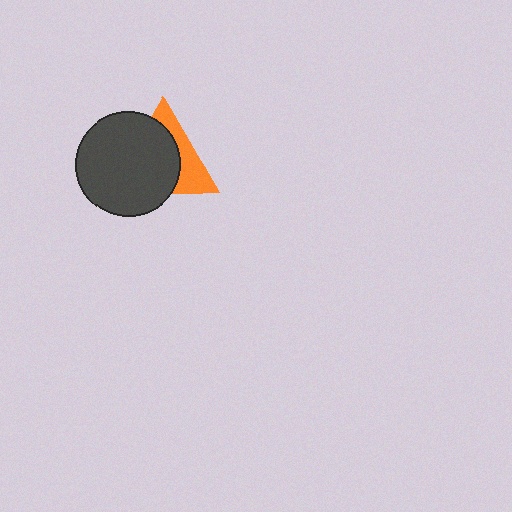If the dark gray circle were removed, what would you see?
You would see the complete orange triangle.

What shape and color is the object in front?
The object in front is a dark gray circle.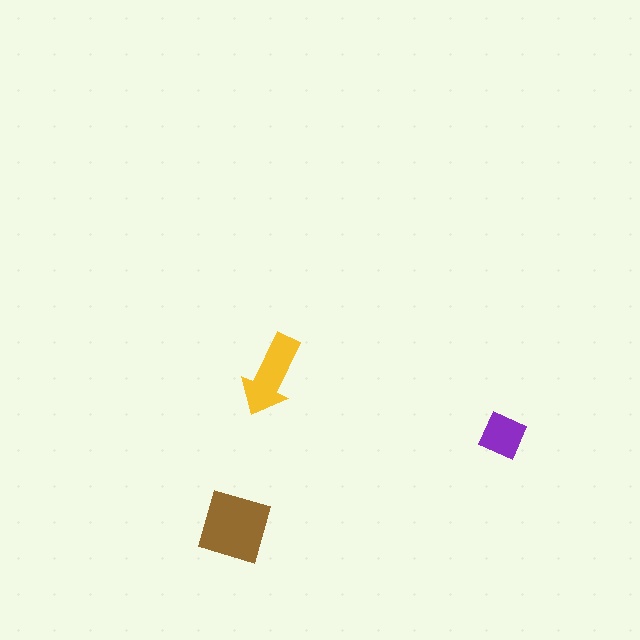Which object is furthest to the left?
The brown square is leftmost.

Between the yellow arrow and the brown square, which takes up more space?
The brown square.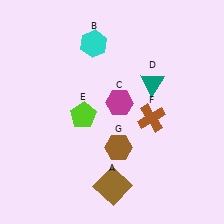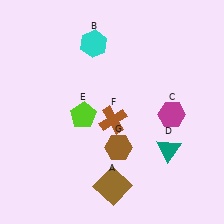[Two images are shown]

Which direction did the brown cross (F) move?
The brown cross (F) moved left.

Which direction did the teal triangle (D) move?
The teal triangle (D) moved down.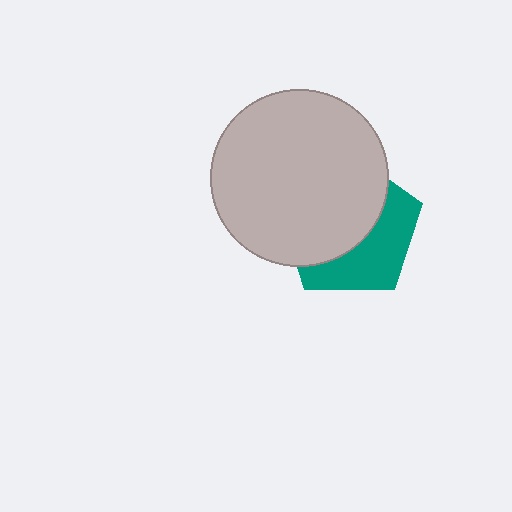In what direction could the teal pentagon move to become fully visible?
The teal pentagon could move toward the lower-right. That would shift it out from behind the light gray circle entirely.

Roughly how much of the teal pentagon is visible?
A small part of it is visible (roughly 42%).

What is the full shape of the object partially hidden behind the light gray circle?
The partially hidden object is a teal pentagon.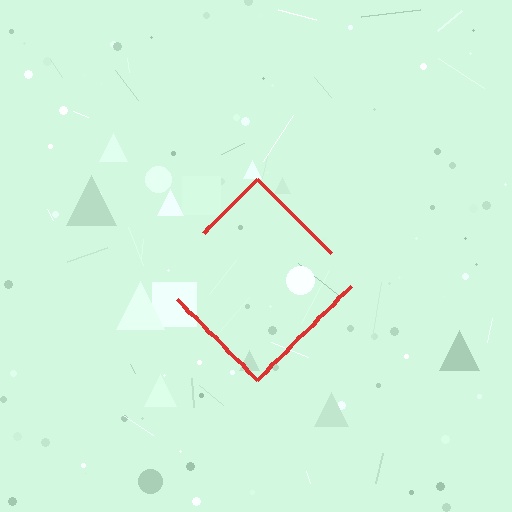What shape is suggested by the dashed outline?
The dashed outline suggests a diamond.